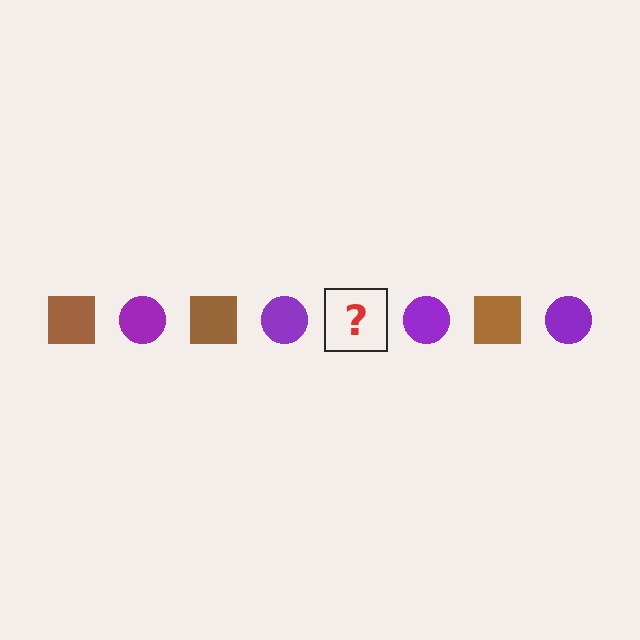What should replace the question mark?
The question mark should be replaced with a brown square.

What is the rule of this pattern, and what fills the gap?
The rule is that the pattern alternates between brown square and purple circle. The gap should be filled with a brown square.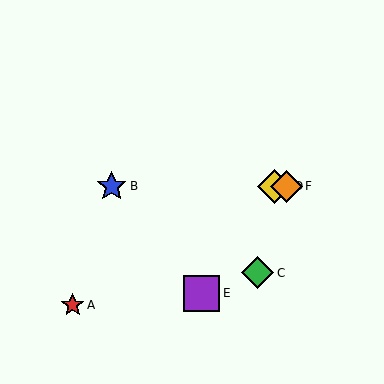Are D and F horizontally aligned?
Yes, both are at y≈186.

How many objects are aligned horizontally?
3 objects (B, D, F) are aligned horizontally.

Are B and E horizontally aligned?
No, B is at y≈186 and E is at y≈293.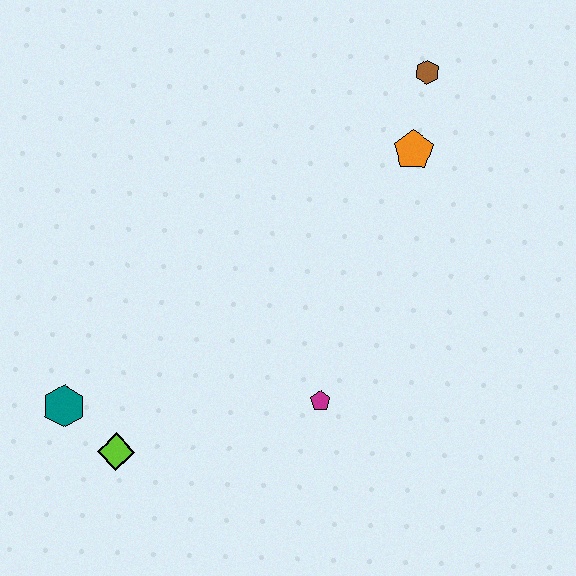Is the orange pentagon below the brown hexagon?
Yes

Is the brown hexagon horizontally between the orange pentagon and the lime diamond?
No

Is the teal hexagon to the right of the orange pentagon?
No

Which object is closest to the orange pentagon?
The brown hexagon is closest to the orange pentagon.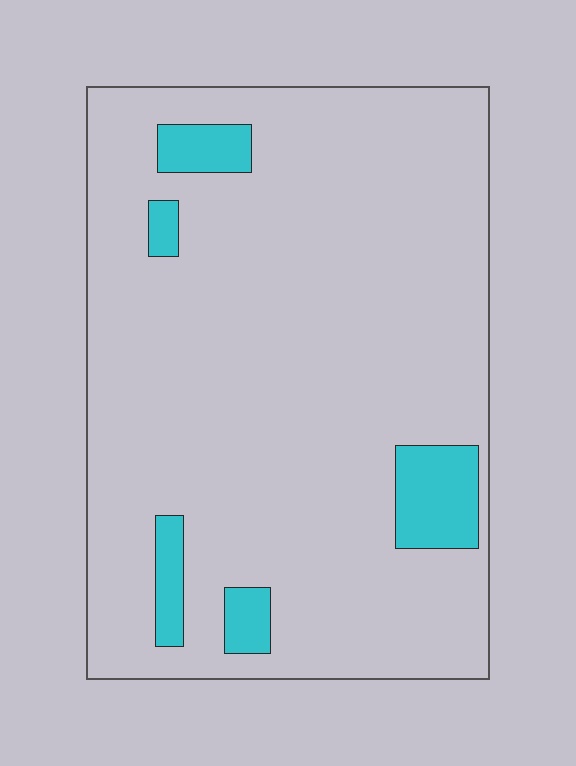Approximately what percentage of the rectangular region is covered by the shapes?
Approximately 10%.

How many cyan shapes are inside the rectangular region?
5.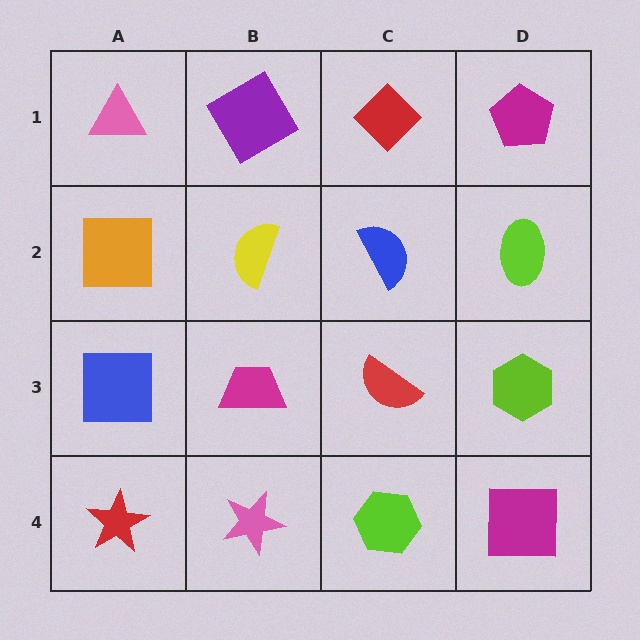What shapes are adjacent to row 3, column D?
A lime ellipse (row 2, column D), a magenta square (row 4, column D), a red semicircle (row 3, column C).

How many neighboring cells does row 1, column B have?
3.